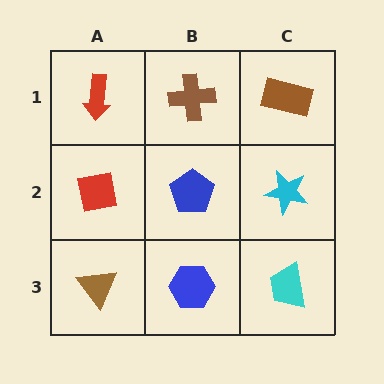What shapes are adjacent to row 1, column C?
A cyan star (row 2, column C), a brown cross (row 1, column B).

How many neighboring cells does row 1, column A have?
2.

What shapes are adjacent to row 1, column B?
A blue pentagon (row 2, column B), a red arrow (row 1, column A), a brown rectangle (row 1, column C).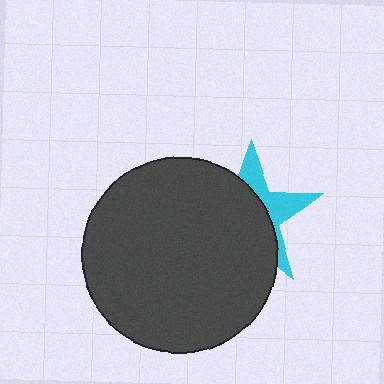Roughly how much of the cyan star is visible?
A small part of it is visible (roughly 35%).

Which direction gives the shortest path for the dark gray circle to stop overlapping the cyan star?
Moving left gives the shortest separation.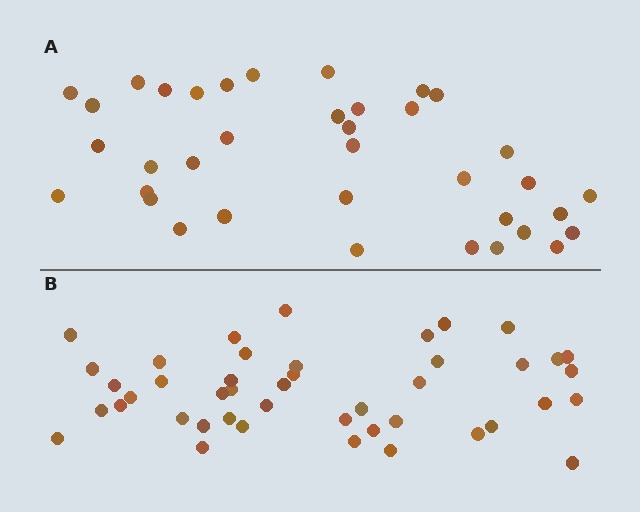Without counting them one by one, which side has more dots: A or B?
Region B (the bottom region) has more dots.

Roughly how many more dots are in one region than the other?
Region B has roughly 8 or so more dots than region A.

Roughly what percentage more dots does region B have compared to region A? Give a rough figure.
About 20% more.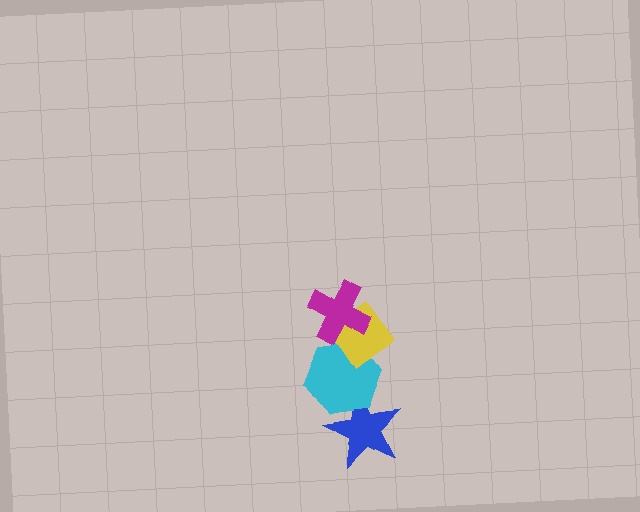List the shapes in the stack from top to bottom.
From top to bottom: the magenta cross, the yellow diamond, the cyan hexagon, the blue star.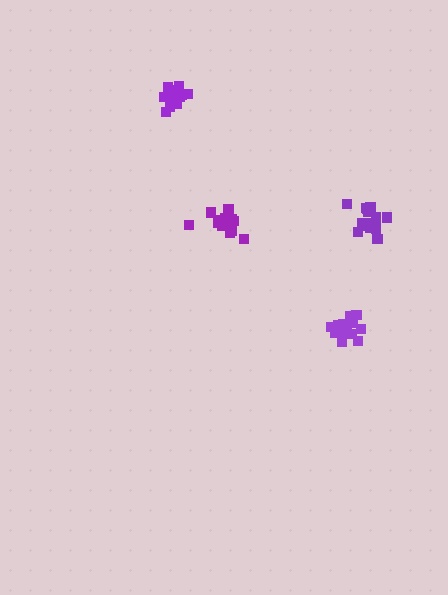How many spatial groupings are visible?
There are 4 spatial groupings.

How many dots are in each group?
Group 1: 17 dots, Group 2: 12 dots, Group 3: 17 dots, Group 4: 16 dots (62 total).